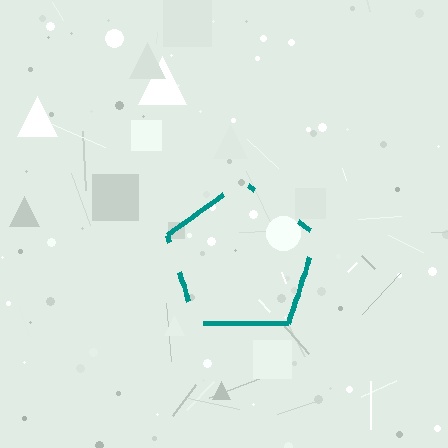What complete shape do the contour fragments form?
The contour fragments form a pentagon.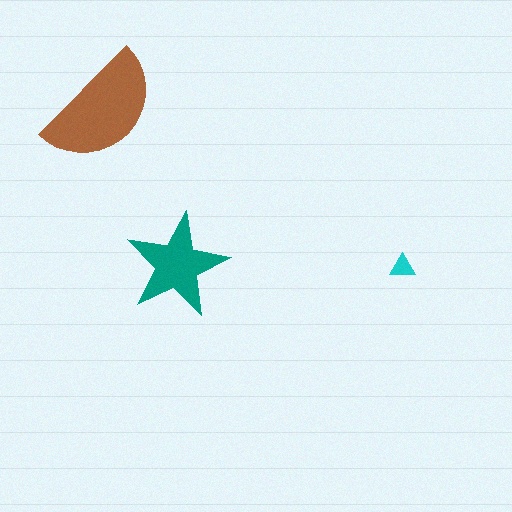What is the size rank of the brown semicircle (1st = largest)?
1st.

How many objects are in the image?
There are 3 objects in the image.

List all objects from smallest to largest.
The cyan triangle, the teal star, the brown semicircle.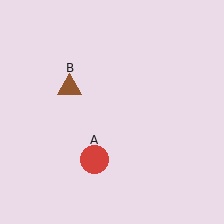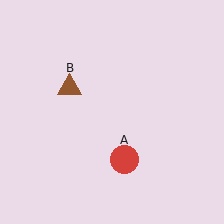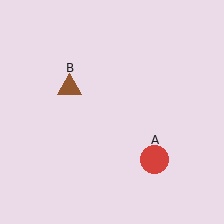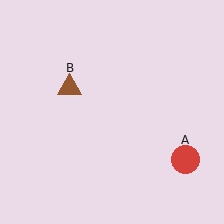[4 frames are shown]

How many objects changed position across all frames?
1 object changed position: red circle (object A).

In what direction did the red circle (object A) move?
The red circle (object A) moved right.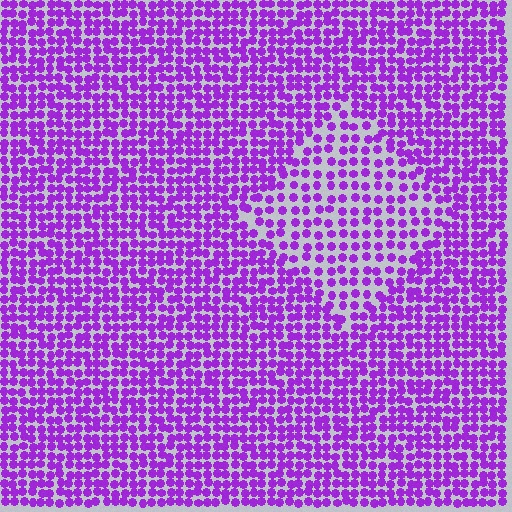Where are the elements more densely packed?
The elements are more densely packed outside the diamond boundary.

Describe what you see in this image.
The image contains small purple elements arranged at two different densities. A diamond-shaped region is visible where the elements are less densely packed than the surrounding area.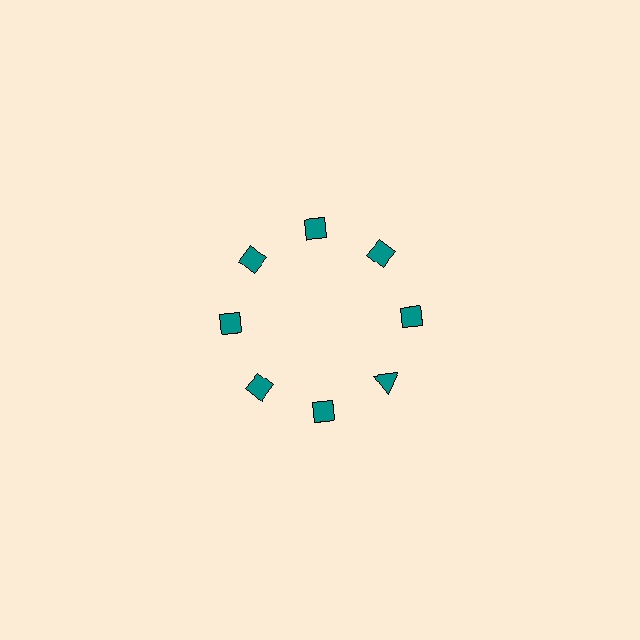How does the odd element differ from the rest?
It has a different shape: triangle instead of diamond.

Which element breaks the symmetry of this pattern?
The teal triangle at roughly the 4 o'clock position breaks the symmetry. All other shapes are teal diamonds.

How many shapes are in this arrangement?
There are 8 shapes arranged in a ring pattern.